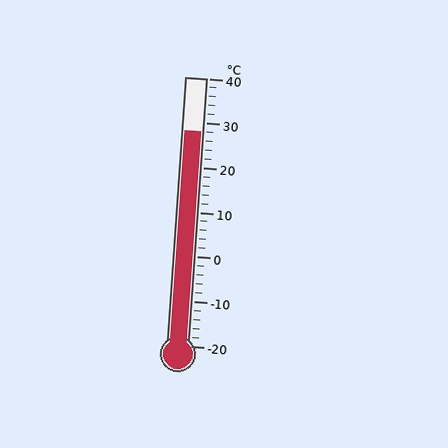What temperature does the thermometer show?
The thermometer shows approximately 28°C.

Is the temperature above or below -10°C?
The temperature is above -10°C.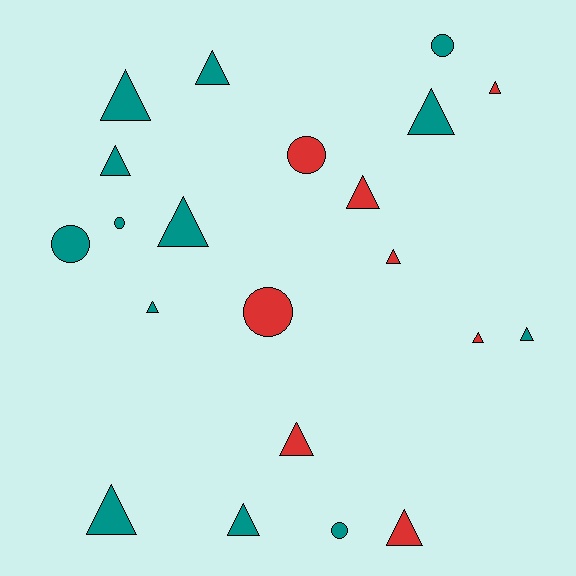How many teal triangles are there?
There are 9 teal triangles.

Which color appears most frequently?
Teal, with 13 objects.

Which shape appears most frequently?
Triangle, with 15 objects.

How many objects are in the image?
There are 21 objects.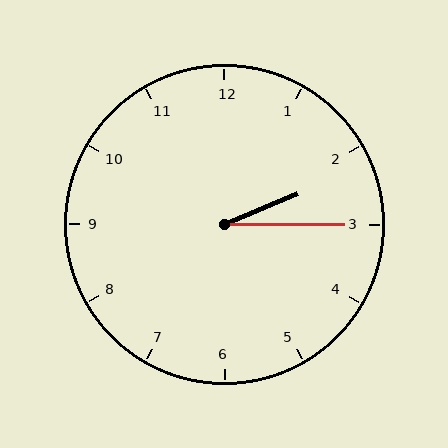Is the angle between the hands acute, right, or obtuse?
It is acute.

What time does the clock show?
2:15.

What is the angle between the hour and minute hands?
Approximately 22 degrees.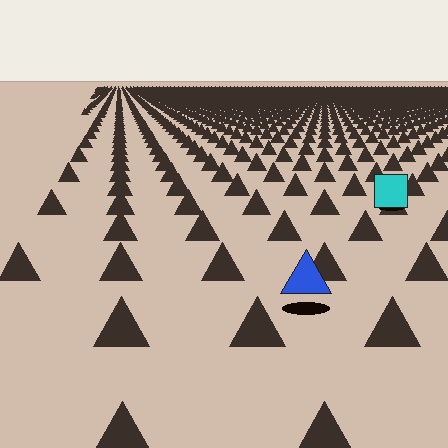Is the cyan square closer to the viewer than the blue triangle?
No. The blue triangle is closer — you can tell from the texture gradient: the ground texture is coarser near it.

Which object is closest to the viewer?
The blue triangle is closest. The texture marks near it are larger and more spread out.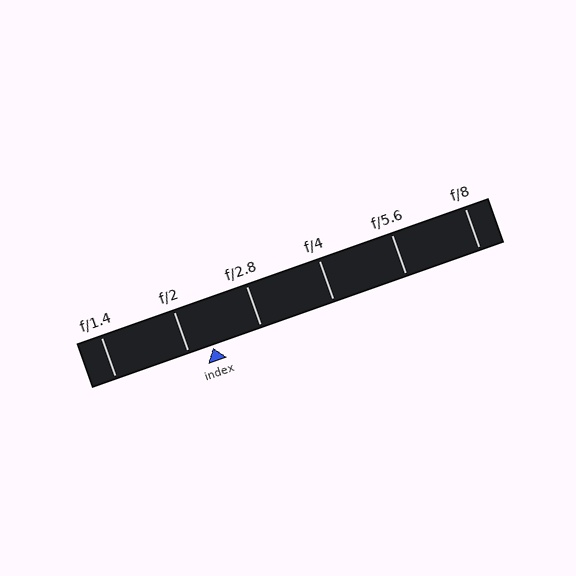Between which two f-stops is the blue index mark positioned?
The index mark is between f/2 and f/2.8.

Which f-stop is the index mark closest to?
The index mark is closest to f/2.